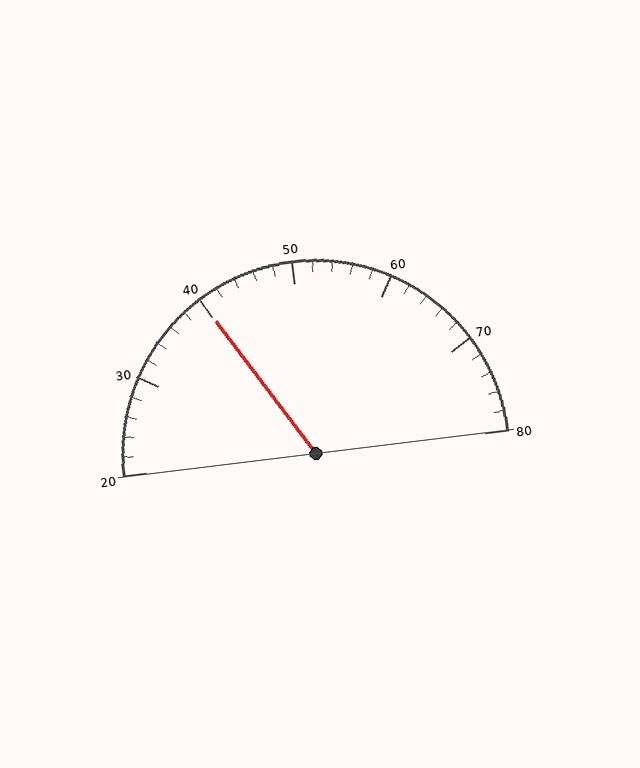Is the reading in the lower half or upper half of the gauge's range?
The reading is in the lower half of the range (20 to 80).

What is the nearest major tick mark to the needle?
The nearest major tick mark is 40.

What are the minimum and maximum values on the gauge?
The gauge ranges from 20 to 80.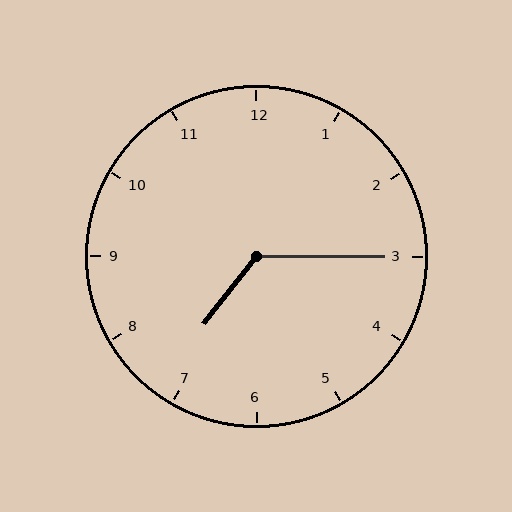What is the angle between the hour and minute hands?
Approximately 128 degrees.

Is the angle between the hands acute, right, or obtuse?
It is obtuse.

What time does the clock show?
7:15.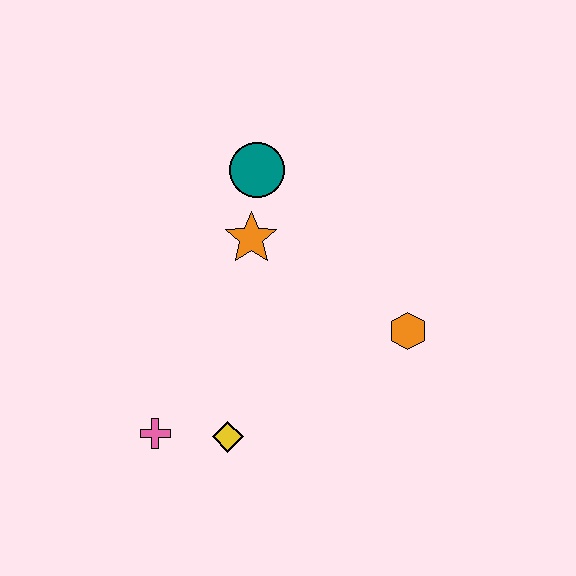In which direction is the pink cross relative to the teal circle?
The pink cross is below the teal circle.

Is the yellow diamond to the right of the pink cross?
Yes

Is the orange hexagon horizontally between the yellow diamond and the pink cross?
No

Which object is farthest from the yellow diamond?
The teal circle is farthest from the yellow diamond.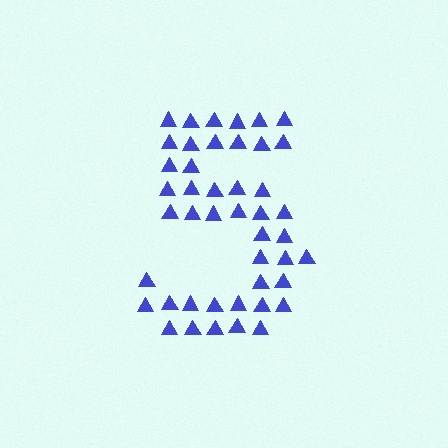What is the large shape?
The large shape is the digit 5.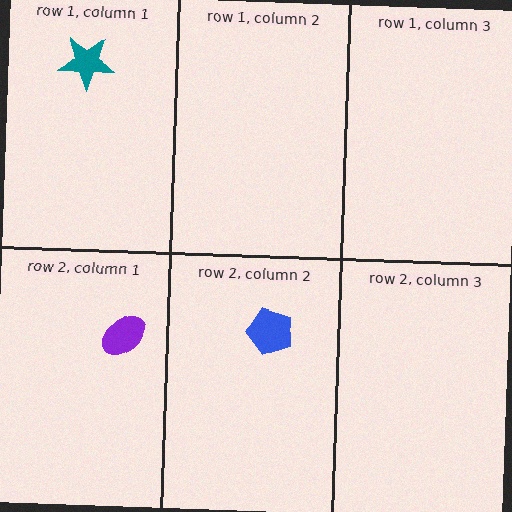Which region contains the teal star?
The row 1, column 1 region.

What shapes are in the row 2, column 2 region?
The blue pentagon.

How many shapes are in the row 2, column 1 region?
1.